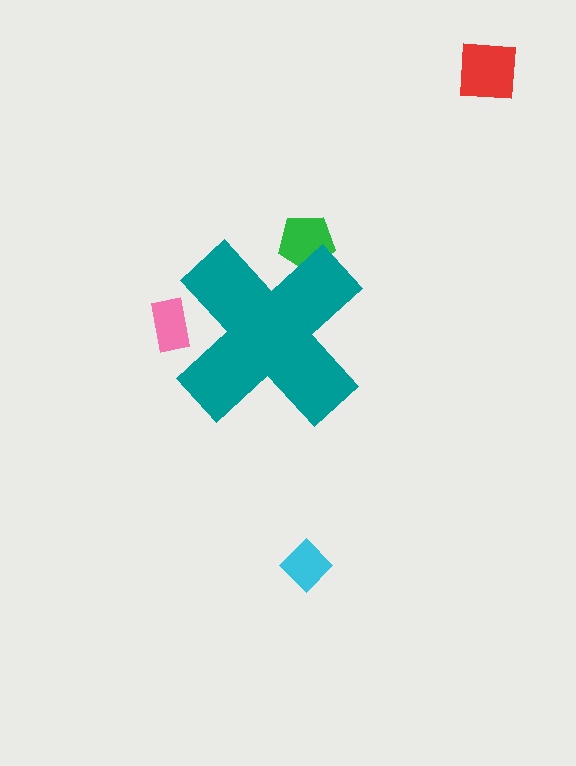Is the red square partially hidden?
No, the red square is fully visible.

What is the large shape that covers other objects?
A teal cross.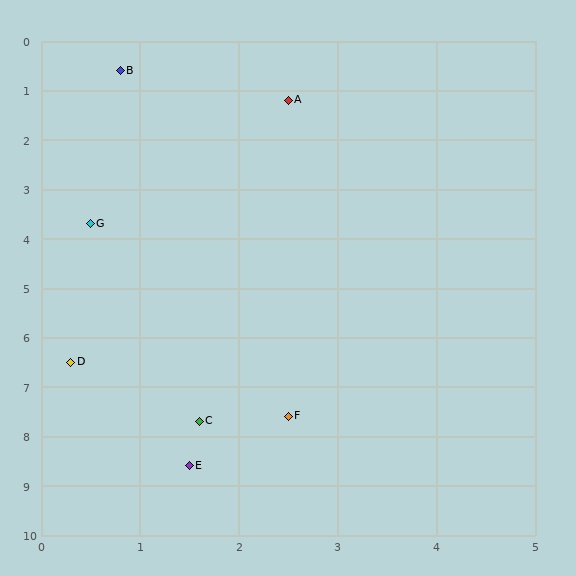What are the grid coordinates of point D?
Point D is at approximately (0.3, 6.5).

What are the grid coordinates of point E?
Point E is at approximately (1.5, 8.6).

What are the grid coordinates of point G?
Point G is at approximately (0.5, 3.7).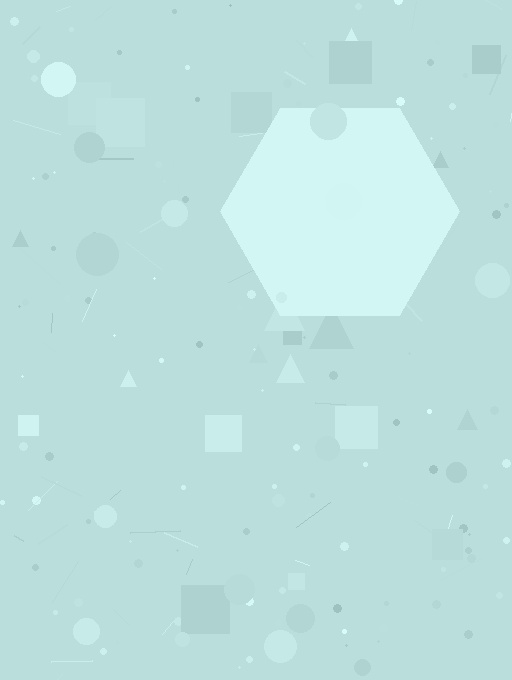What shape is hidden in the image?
A hexagon is hidden in the image.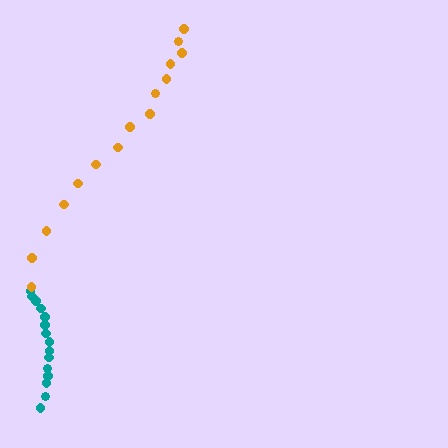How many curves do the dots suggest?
There are 2 distinct paths.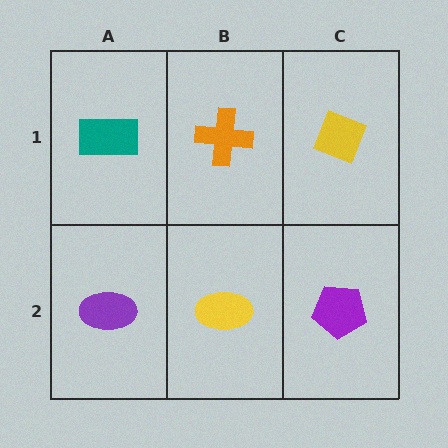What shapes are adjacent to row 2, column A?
A teal rectangle (row 1, column A), a yellow ellipse (row 2, column B).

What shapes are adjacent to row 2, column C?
A yellow diamond (row 1, column C), a yellow ellipse (row 2, column B).